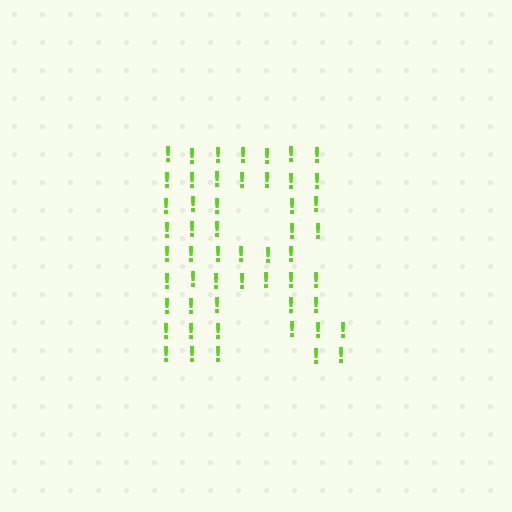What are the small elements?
The small elements are exclamation marks.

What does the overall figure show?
The overall figure shows the letter R.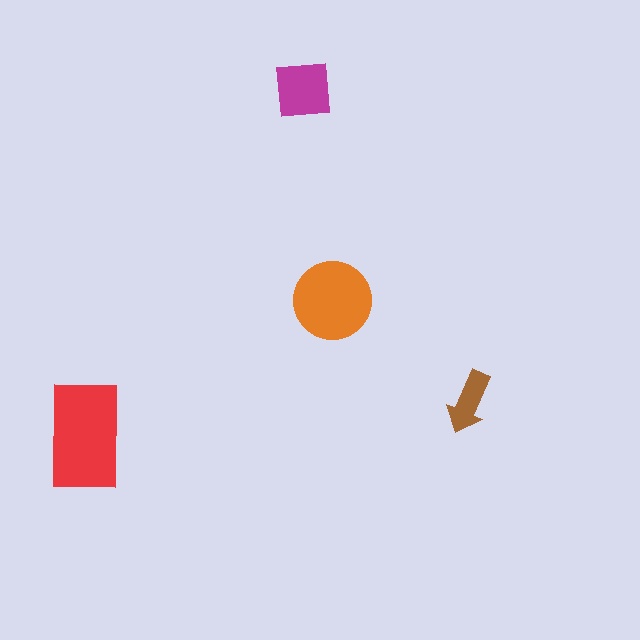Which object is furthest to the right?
The brown arrow is rightmost.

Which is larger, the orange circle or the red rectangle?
The red rectangle.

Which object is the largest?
The red rectangle.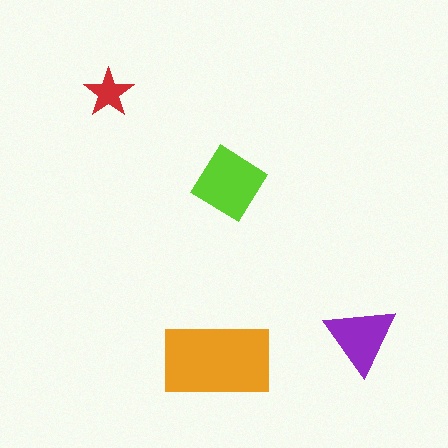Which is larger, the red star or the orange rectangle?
The orange rectangle.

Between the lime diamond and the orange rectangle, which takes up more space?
The orange rectangle.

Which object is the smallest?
The red star.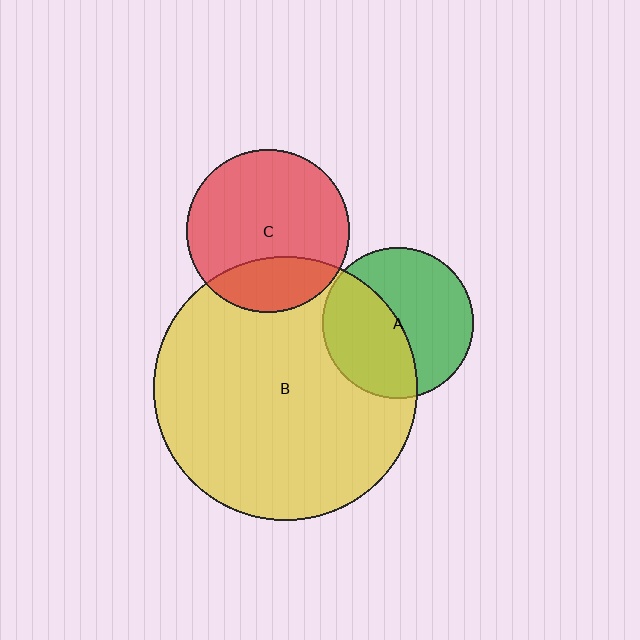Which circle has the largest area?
Circle B (yellow).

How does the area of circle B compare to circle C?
Approximately 2.6 times.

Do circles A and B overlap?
Yes.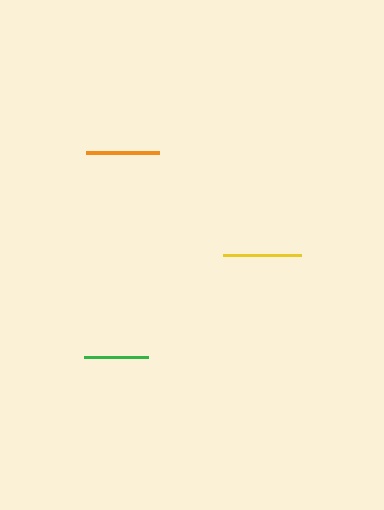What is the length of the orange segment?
The orange segment is approximately 73 pixels long.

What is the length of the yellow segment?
The yellow segment is approximately 78 pixels long.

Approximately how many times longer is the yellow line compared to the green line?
The yellow line is approximately 1.2 times the length of the green line.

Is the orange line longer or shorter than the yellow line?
The yellow line is longer than the orange line.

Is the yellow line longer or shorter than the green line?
The yellow line is longer than the green line.